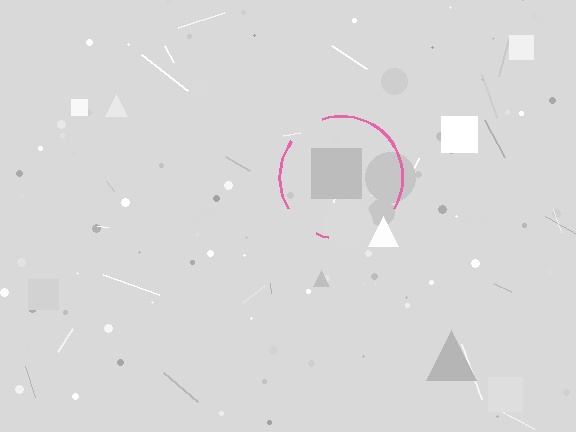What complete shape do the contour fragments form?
The contour fragments form a circle.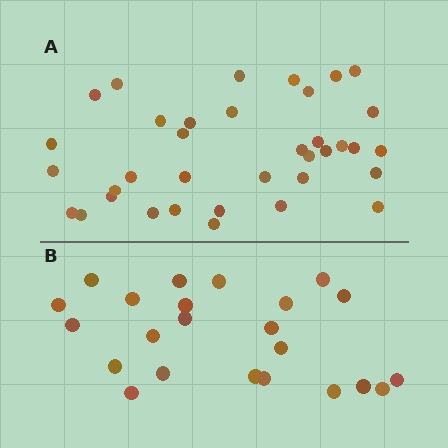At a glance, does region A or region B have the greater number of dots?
Region A (the top region) has more dots.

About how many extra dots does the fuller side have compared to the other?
Region A has approximately 15 more dots than region B.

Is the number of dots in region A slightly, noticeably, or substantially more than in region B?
Region A has substantially more. The ratio is roughly 1.6 to 1.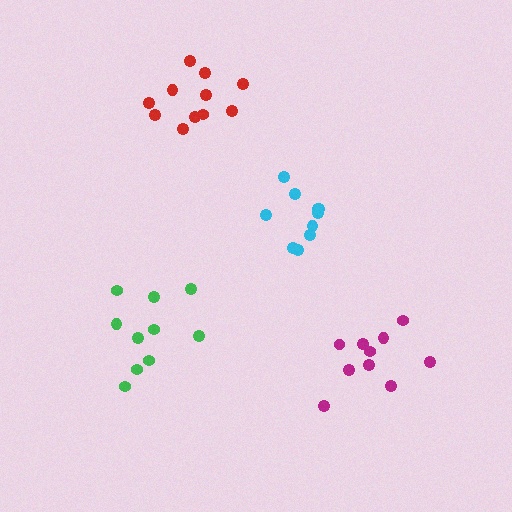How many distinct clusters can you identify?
There are 4 distinct clusters.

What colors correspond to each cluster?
The clusters are colored: green, red, cyan, magenta.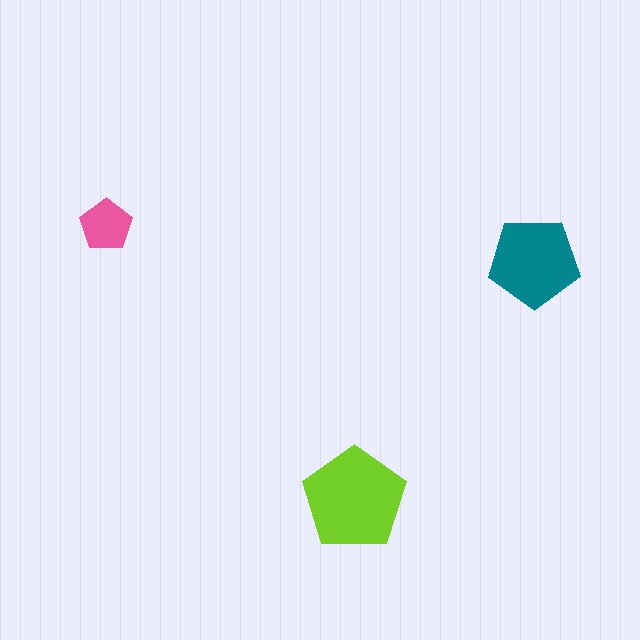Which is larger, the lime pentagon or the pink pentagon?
The lime one.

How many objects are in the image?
There are 3 objects in the image.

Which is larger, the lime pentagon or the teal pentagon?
The lime one.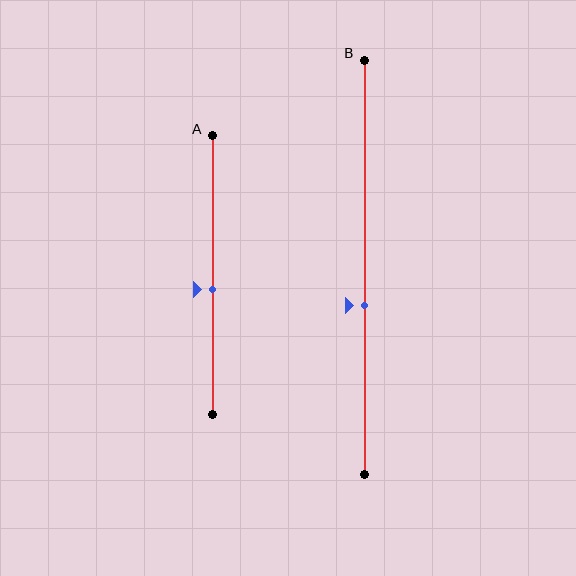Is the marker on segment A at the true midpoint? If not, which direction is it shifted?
No, the marker on segment A is shifted downward by about 5% of the segment length.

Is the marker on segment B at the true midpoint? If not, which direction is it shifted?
No, the marker on segment B is shifted downward by about 9% of the segment length.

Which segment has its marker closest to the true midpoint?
Segment A has its marker closest to the true midpoint.